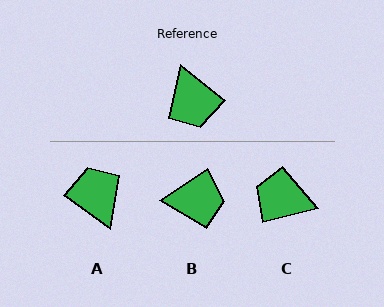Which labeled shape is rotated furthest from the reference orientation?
A, about 177 degrees away.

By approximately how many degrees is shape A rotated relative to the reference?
Approximately 177 degrees clockwise.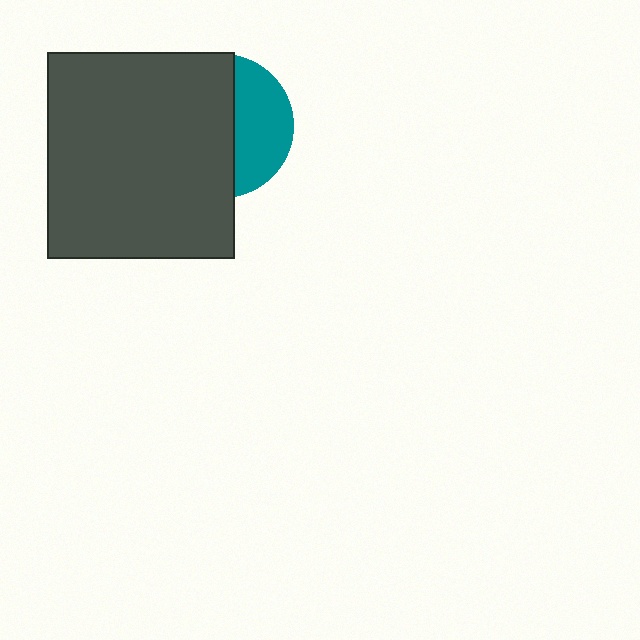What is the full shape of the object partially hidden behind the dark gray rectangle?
The partially hidden object is a teal circle.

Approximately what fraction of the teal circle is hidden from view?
Roughly 62% of the teal circle is hidden behind the dark gray rectangle.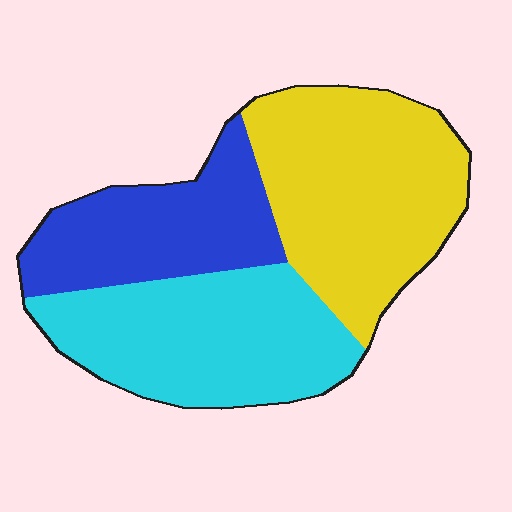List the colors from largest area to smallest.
From largest to smallest: yellow, cyan, blue.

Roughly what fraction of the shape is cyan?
Cyan covers 35% of the shape.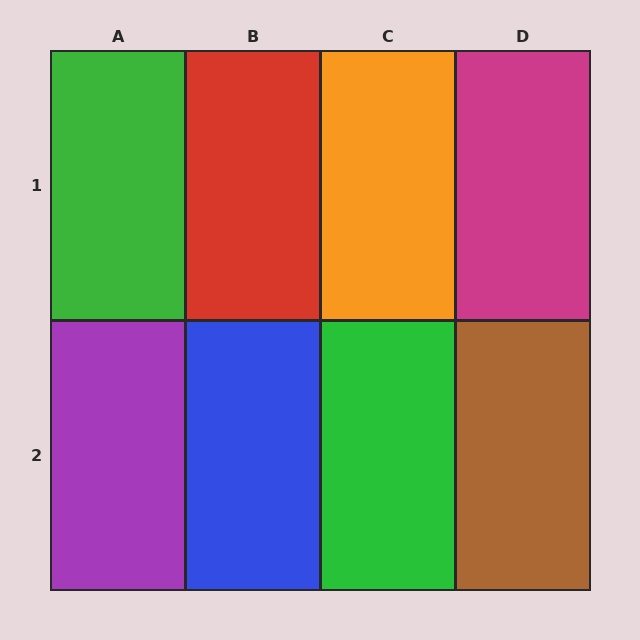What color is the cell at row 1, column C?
Orange.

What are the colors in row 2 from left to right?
Purple, blue, green, brown.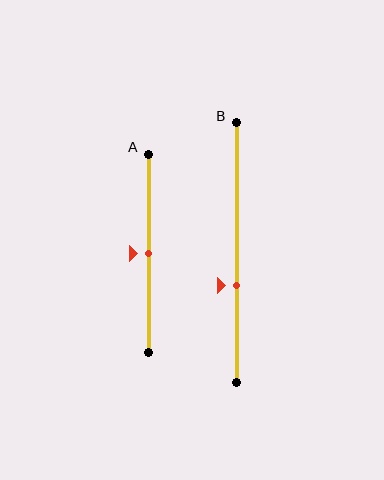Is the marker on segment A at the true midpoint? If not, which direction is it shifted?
Yes, the marker on segment A is at the true midpoint.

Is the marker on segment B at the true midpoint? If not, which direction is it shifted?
No, the marker on segment B is shifted downward by about 13% of the segment length.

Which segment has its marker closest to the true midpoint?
Segment A has its marker closest to the true midpoint.